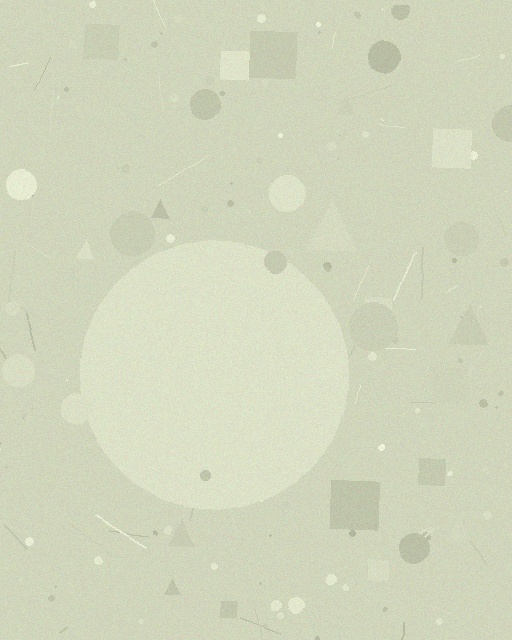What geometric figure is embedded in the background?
A circle is embedded in the background.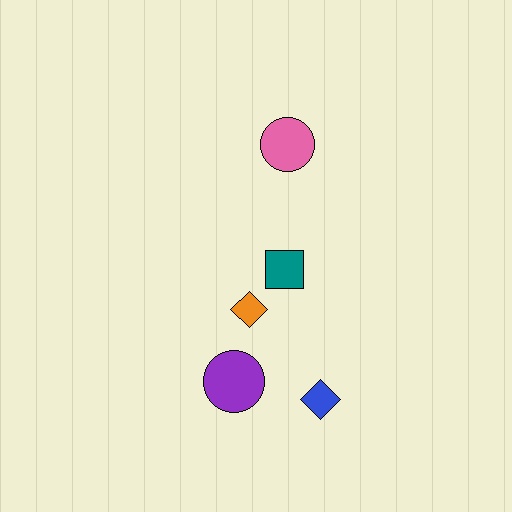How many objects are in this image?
There are 5 objects.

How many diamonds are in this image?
There are 2 diamonds.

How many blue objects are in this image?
There is 1 blue object.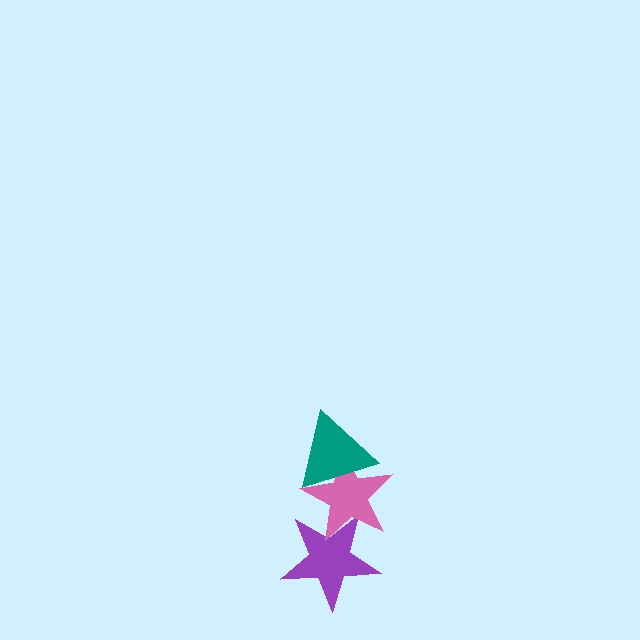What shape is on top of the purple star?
The pink star is on top of the purple star.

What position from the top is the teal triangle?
The teal triangle is 1st from the top.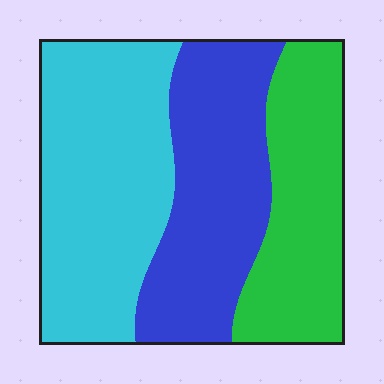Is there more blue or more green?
Blue.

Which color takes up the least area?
Green, at roughly 25%.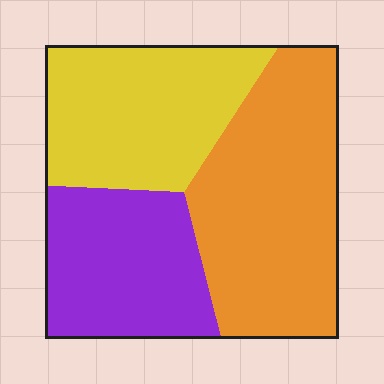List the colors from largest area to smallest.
From largest to smallest: orange, yellow, purple.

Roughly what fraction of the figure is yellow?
Yellow takes up about one third (1/3) of the figure.